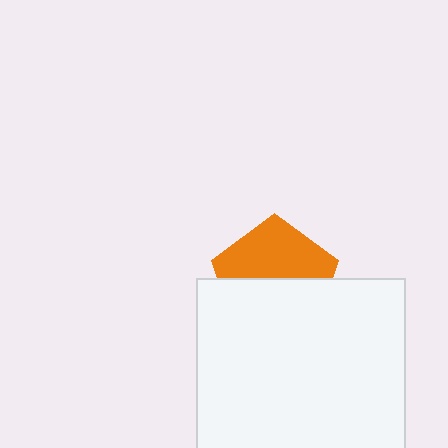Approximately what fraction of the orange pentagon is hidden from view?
Roughly 53% of the orange pentagon is hidden behind the white square.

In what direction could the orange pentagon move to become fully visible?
The orange pentagon could move up. That would shift it out from behind the white square entirely.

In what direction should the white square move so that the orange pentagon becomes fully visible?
The white square should move down. That is the shortest direction to clear the overlap and leave the orange pentagon fully visible.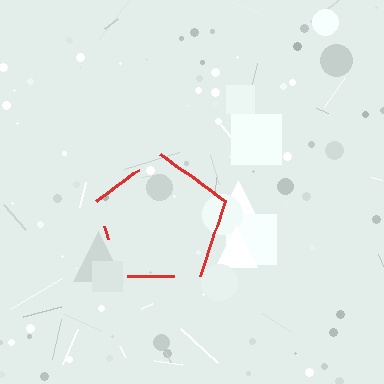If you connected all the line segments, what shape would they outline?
They would outline a pentagon.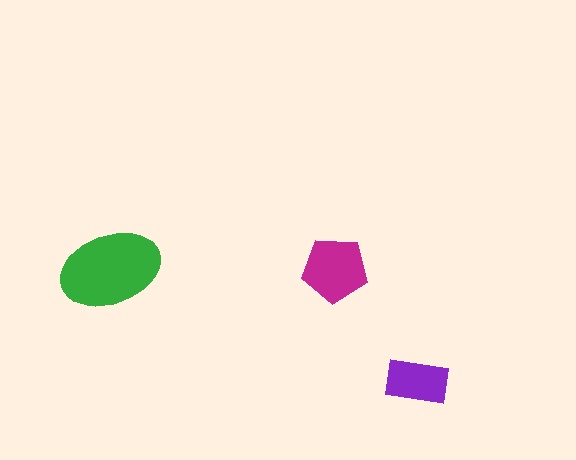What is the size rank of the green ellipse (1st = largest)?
1st.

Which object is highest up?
The green ellipse is topmost.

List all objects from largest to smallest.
The green ellipse, the magenta pentagon, the purple rectangle.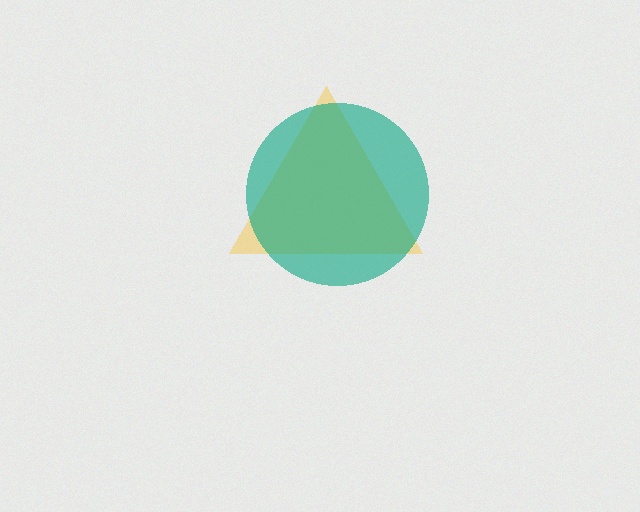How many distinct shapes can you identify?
There are 2 distinct shapes: a yellow triangle, a teal circle.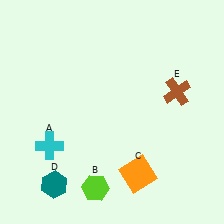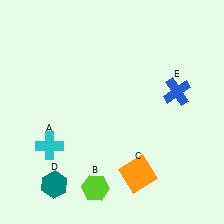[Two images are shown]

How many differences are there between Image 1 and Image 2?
There is 1 difference between the two images.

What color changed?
The cross (E) changed from brown in Image 1 to blue in Image 2.